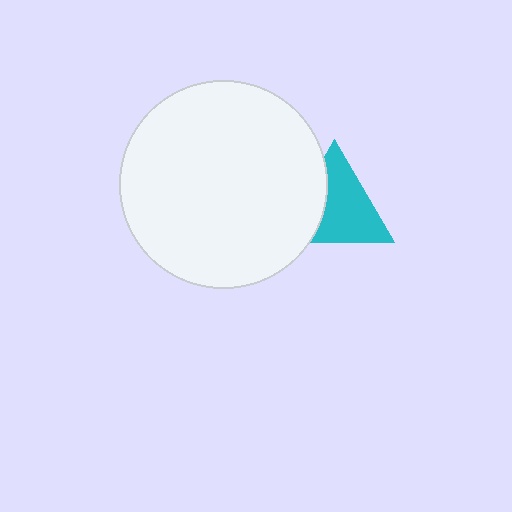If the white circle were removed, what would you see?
You would see the complete cyan triangle.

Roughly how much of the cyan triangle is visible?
Most of it is visible (roughly 67%).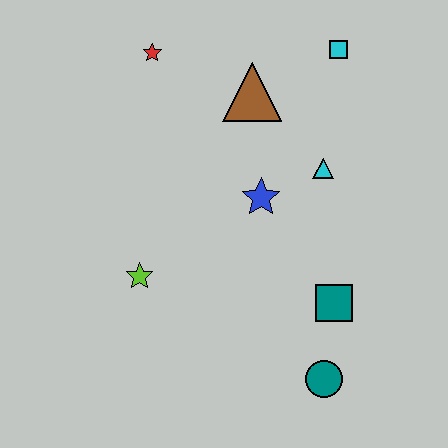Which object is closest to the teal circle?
The teal square is closest to the teal circle.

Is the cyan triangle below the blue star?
No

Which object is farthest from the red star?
The teal circle is farthest from the red star.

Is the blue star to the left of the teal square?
Yes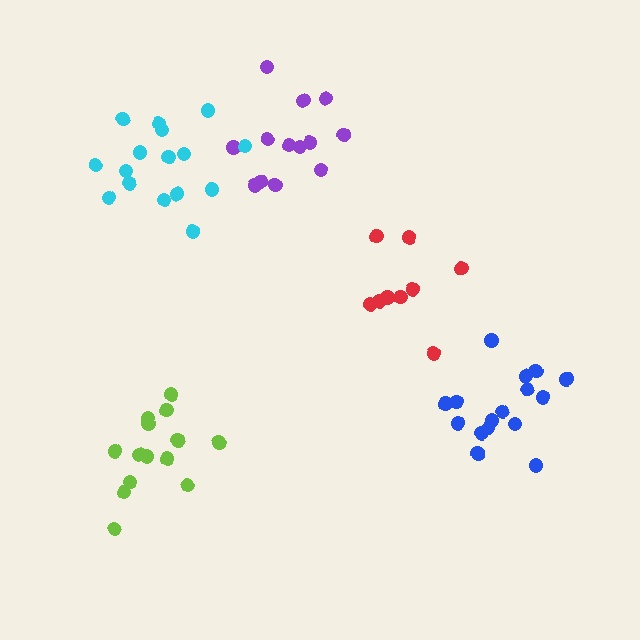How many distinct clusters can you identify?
There are 5 distinct clusters.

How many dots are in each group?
Group 1: 13 dots, Group 2: 10 dots, Group 3: 14 dots, Group 4: 16 dots, Group 5: 16 dots (69 total).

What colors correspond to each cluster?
The clusters are colored: purple, red, lime, cyan, blue.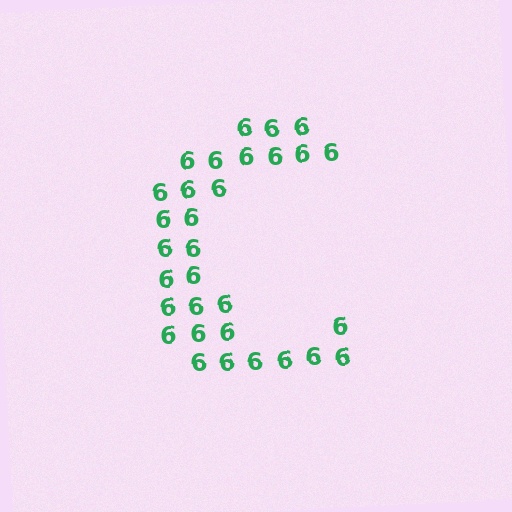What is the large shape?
The large shape is the letter C.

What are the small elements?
The small elements are digit 6's.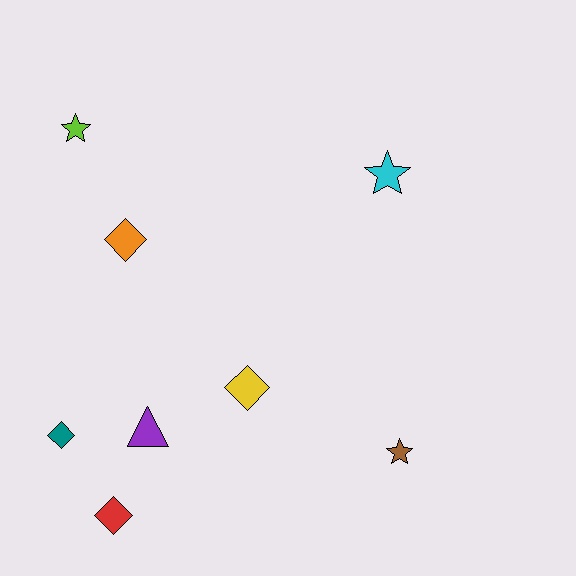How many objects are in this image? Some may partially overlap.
There are 8 objects.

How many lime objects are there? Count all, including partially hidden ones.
There is 1 lime object.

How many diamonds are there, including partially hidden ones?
There are 4 diamonds.